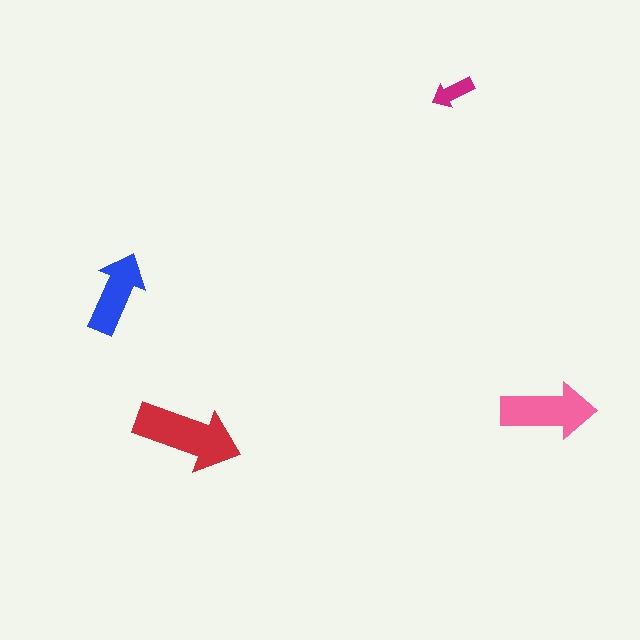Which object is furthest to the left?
The blue arrow is leftmost.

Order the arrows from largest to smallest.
the red one, the pink one, the blue one, the magenta one.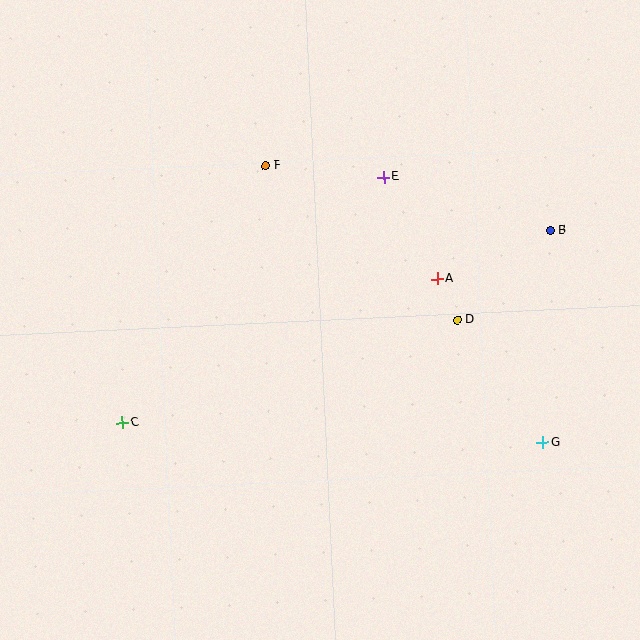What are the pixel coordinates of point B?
Point B is at (550, 230).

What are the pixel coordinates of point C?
Point C is at (123, 422).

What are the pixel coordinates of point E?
Point E is at (384, 177).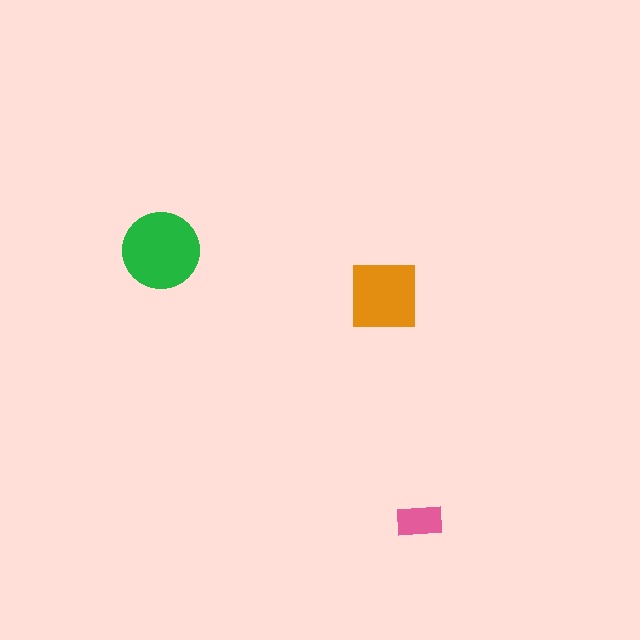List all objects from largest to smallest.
The green circle, the orange square, the pink rectangle.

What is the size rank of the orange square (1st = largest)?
2nd.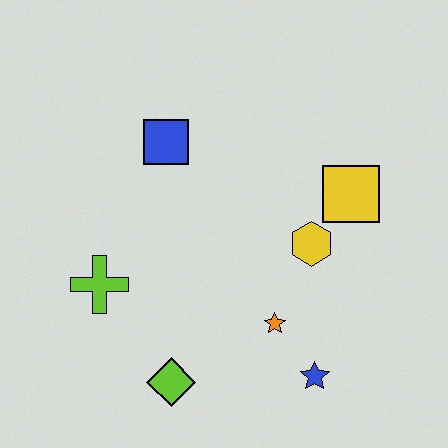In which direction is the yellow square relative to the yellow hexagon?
The yellow square is above the yellow hexagon.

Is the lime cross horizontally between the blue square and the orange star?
No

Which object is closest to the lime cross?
The lime diamond is closest to the lime cross.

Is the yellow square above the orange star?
Yes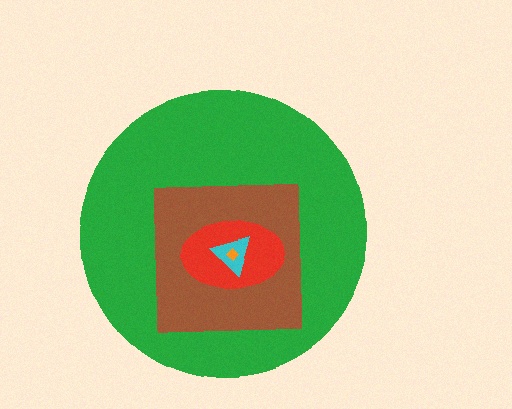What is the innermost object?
The orange diamond.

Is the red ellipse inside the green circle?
Yes.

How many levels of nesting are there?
5.